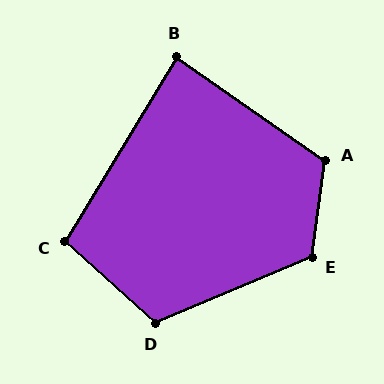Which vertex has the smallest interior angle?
B, at approximately 86 degrees.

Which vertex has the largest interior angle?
E, at approximately 121 degrees.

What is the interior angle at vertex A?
Approximately 117 degrees (obtuse).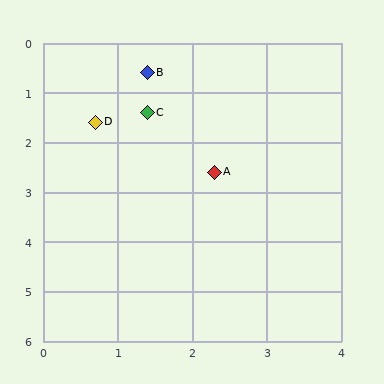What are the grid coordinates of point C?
Point C is at approximately (1.4, 1.4).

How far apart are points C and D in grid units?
Points C and D are about 0.7 grid units apart.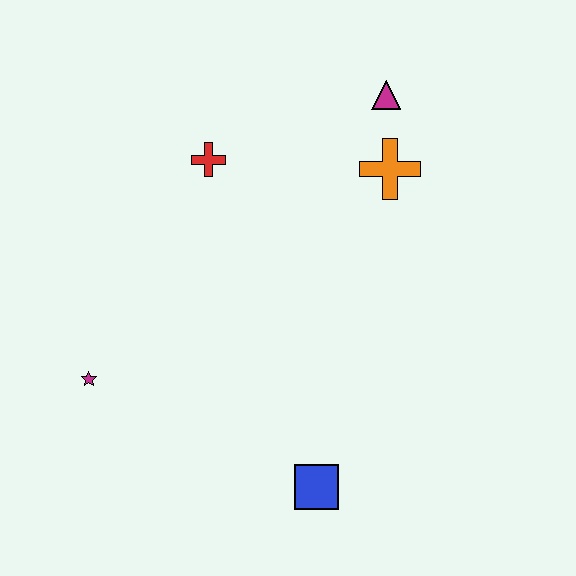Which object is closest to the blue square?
The magenta star is closest to the blue square.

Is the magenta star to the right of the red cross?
No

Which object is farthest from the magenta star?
The magenta triangle is farthest from the magenta star.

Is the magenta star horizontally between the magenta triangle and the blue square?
No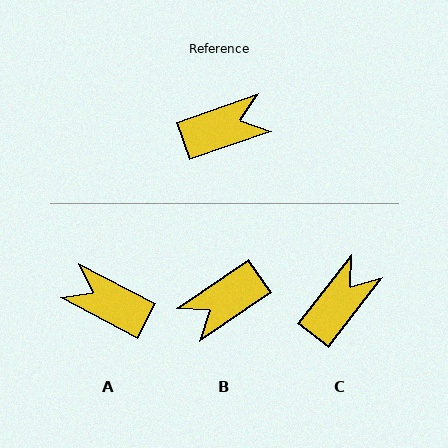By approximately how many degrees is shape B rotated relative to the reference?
Approximately 165 degrees clockwise.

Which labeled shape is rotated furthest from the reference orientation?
B, about 165 degrees away.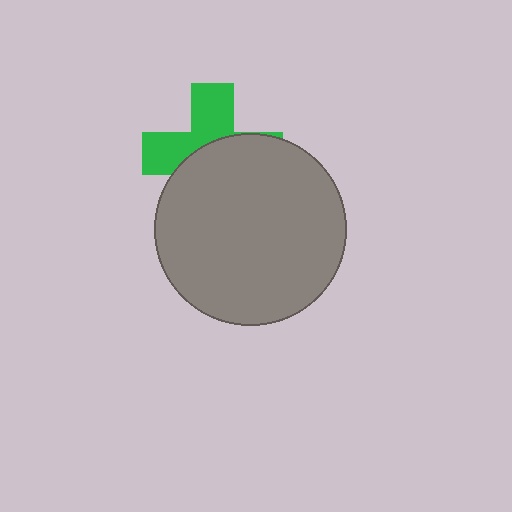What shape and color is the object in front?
The object in front is a gray circle.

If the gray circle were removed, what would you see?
You would see the complete green cross.